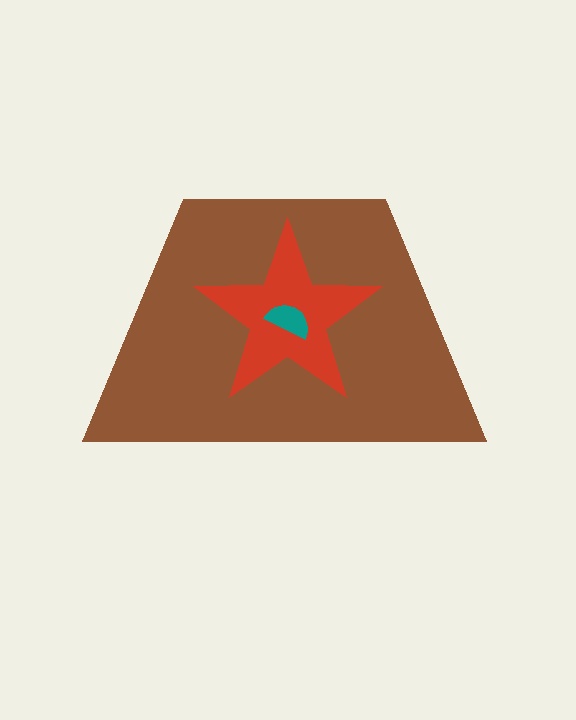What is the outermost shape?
The brown trapezoid.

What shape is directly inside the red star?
The teal semicircle.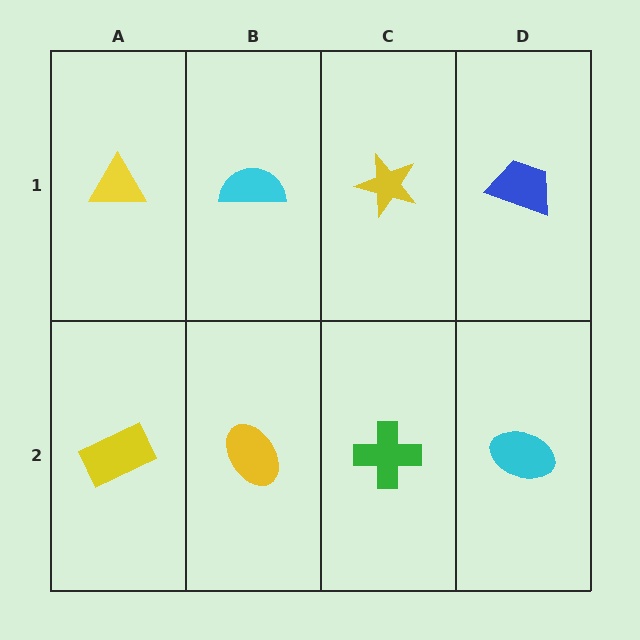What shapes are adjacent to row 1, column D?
A cyan ellipse (row 2, column D), a yellow star (row 1, column C).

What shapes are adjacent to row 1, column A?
A yellow rectangle (row 2, column A), a cyan semicircle (row 1, column B).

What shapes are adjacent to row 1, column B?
A yellow ellipse (row 2, column B), a yellow triangle (row 1, column A), a yellow star (row 1, column C).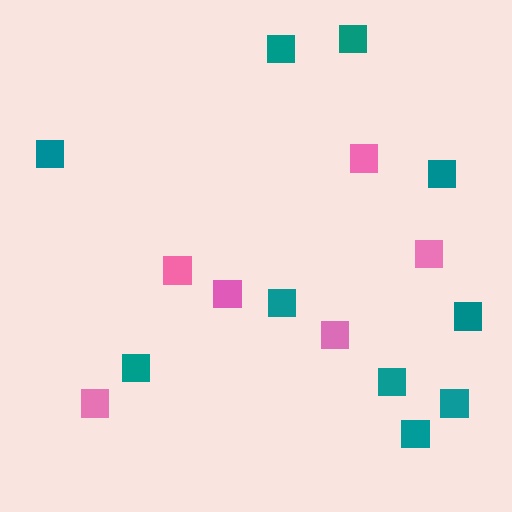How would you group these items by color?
There are 2 groups: one group of pink squares (6) and one group of teal squares (10).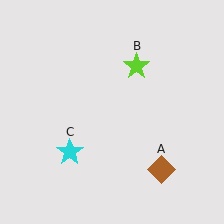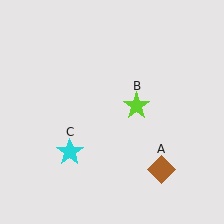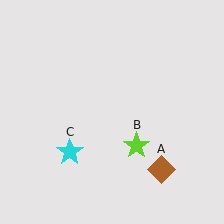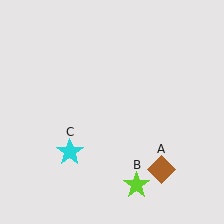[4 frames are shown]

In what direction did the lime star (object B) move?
The lime star (object B) moved down.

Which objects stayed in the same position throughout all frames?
Brown diamond (object A) and cyan star (object C) remained stationary.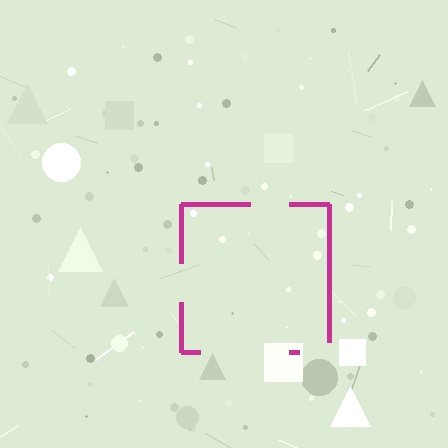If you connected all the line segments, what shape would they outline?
They would outline a square.